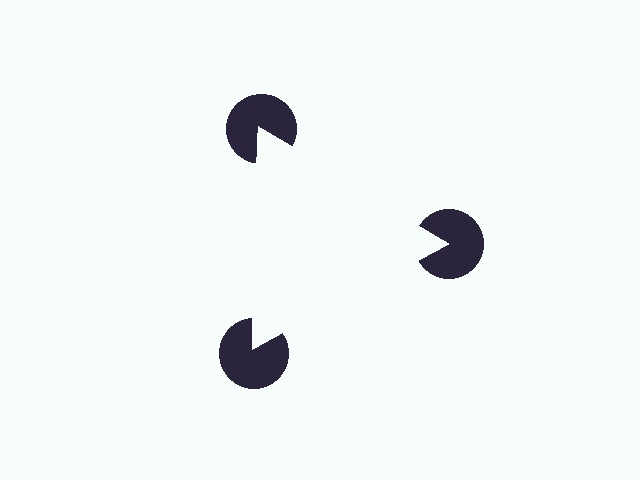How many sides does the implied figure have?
3 sides.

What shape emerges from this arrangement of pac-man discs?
An illusory triangle — its edges are inferred from the aligned wedge cuts in the pac-man discs, not physically drawn.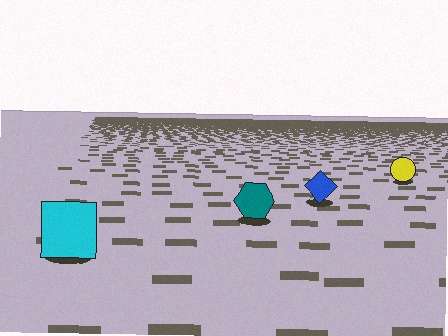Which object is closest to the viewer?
The cyan square is closest. The texture marks near it are larger and more spread out.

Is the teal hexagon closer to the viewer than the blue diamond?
Yes. The teal hexagon is closer — you can tell from the texture gradient: the ground texture is coarser near it.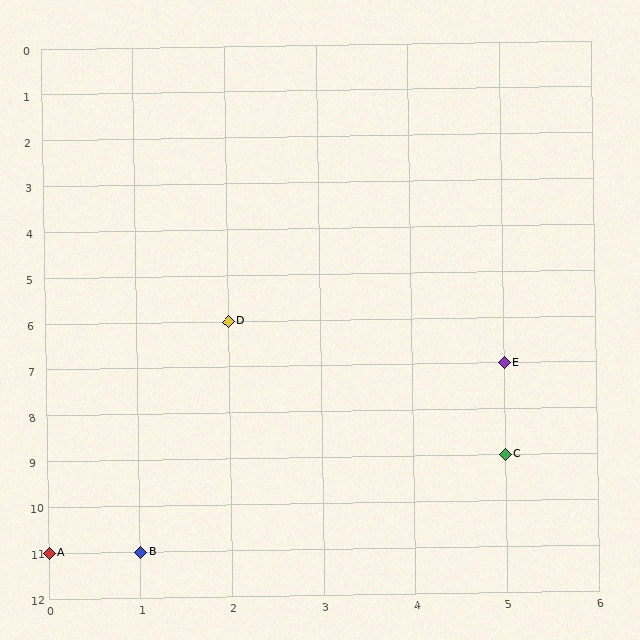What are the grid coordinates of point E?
Point E is at grid coordinates (5, 7).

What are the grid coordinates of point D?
Point D is at grid coordinates (2, 6).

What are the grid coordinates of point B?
Point B is at grid coordinates (1, 11).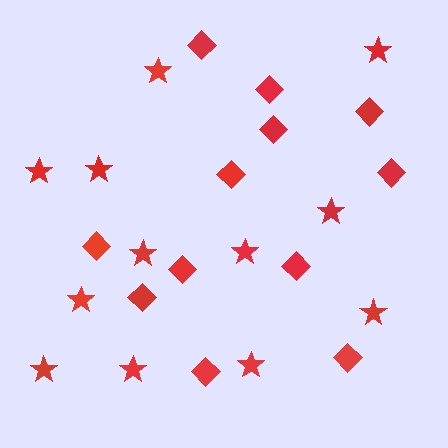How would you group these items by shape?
There are 2 groups: one group of diamonds (12) and one group of stars (12).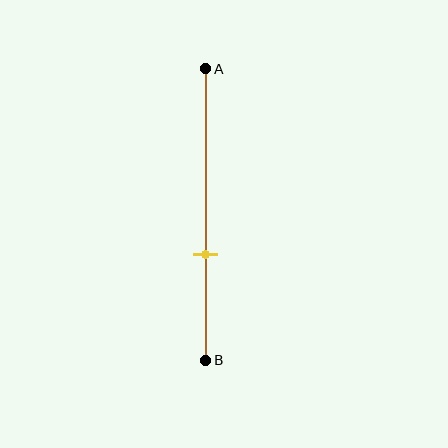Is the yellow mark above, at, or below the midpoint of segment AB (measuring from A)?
The yellow mark is below the midpoint of segment AB.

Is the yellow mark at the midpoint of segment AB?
No, the mark is at about 65% from A, not at the 50% midpoint.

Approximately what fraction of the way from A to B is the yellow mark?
The yellow mark is approximately 65% of the way from A to B.